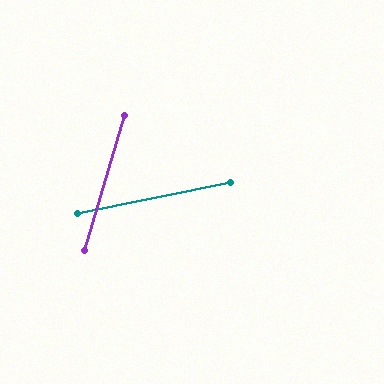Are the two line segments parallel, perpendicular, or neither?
Neither parallel nor perpendicular — they differ by about 62°.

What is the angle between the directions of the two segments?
Approximately 62 degrees.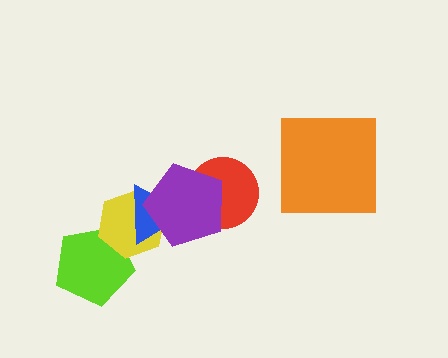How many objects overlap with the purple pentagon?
3 objects overlap with the purple pentagon.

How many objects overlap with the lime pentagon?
1 object overlaps with the lime pentagon.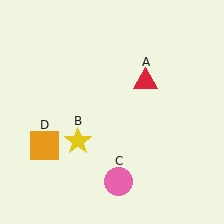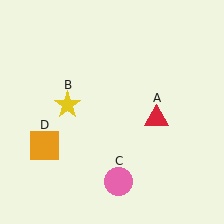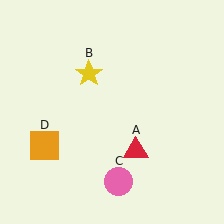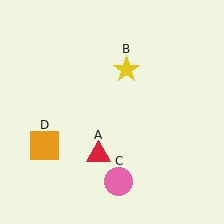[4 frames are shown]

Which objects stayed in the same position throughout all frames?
Pink circle (object C) and orange square (object D) remained stationary.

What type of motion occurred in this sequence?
The red triangle (object A), yellow star (object B) rotated clockwise around the center of the scene.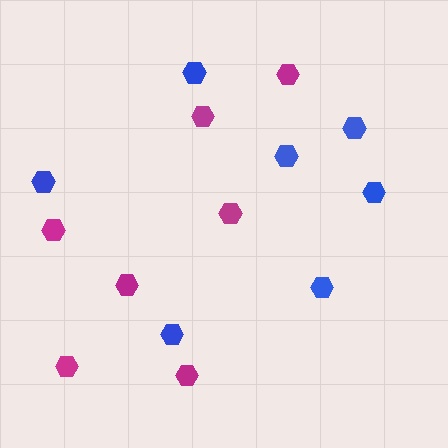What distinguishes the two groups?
There are 2 groups: one group of magenta hexagons (7) and one group of blue hexagons (7).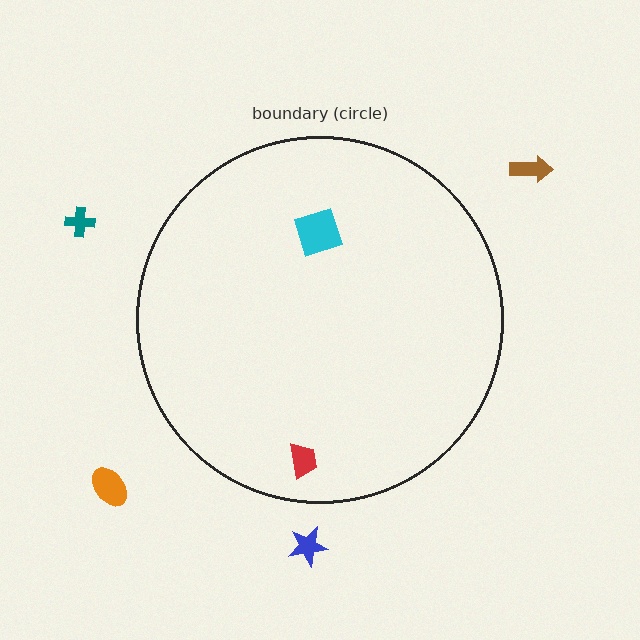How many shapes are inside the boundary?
2 inside, 4 outside.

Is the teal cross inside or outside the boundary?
Outside.